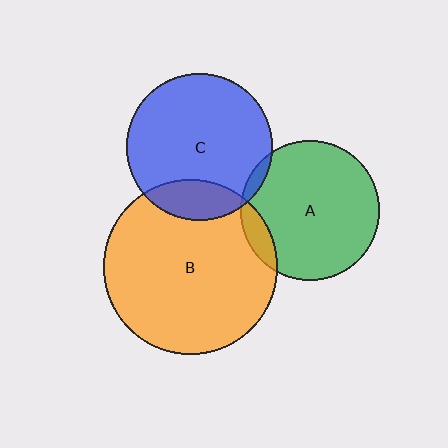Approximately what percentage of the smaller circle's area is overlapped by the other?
Approximately 15%.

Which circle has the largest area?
Circle B (orange).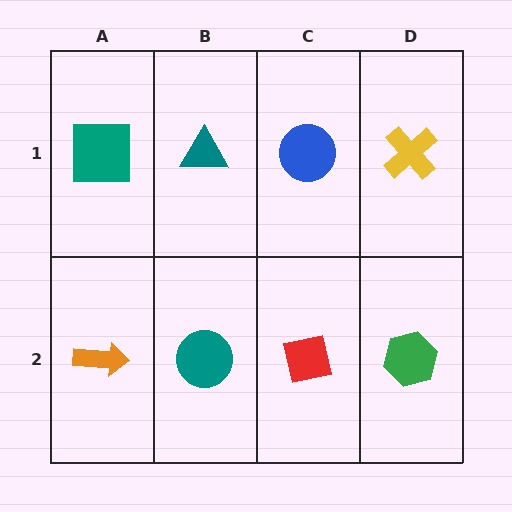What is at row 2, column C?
A red square.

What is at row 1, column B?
A teal triangle.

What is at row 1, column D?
A yellow cross.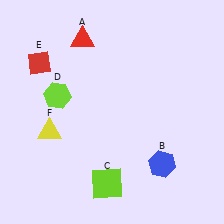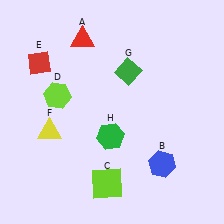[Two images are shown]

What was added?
A green diamond (G), a green hexagon (H) were added in Image 2.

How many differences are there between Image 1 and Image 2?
There are 2 differences between the two images.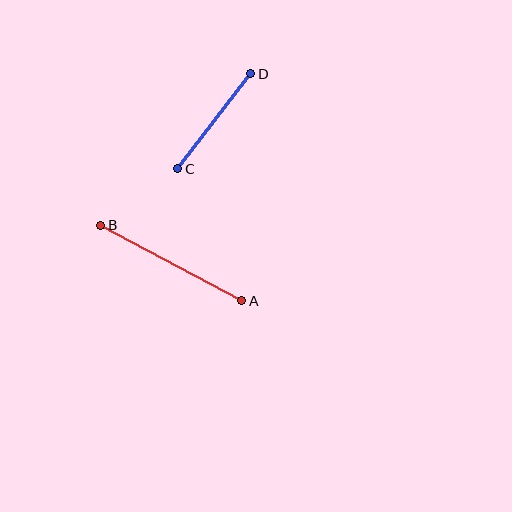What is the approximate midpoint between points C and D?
The midpoint is at approximately (214, 121) pixels.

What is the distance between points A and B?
The distance is approximately 160 pixels.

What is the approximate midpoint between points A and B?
The midpoint is at approximately (171, 263) pixels.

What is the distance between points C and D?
The distance is approximately 120 pixels.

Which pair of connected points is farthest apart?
Points A and B are farthest apart.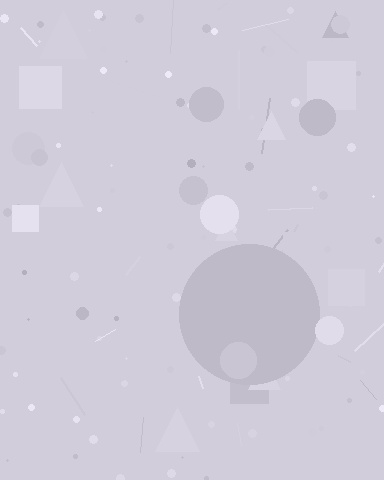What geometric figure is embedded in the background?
A circle is embedded in the background.